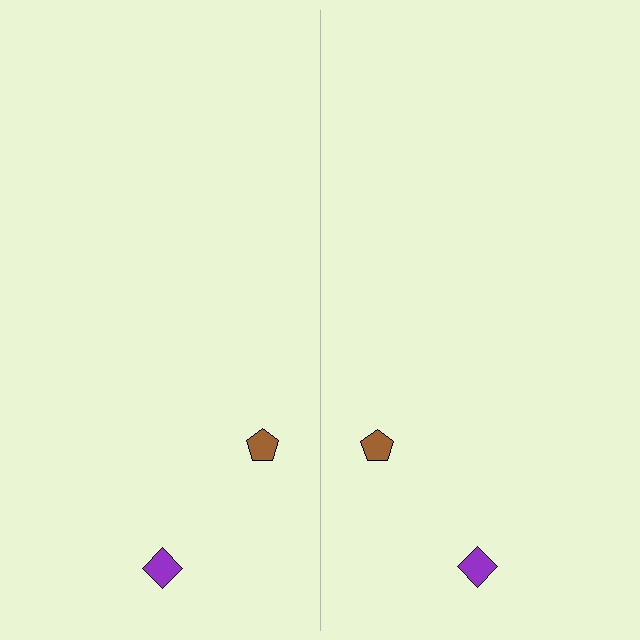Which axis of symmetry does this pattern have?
The pattern has a vertical axis of symmetry running through the center of the image.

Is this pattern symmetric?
Yes, this pattern has bilateral (reflection) symmetry.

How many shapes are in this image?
There are 4 shapes in this image.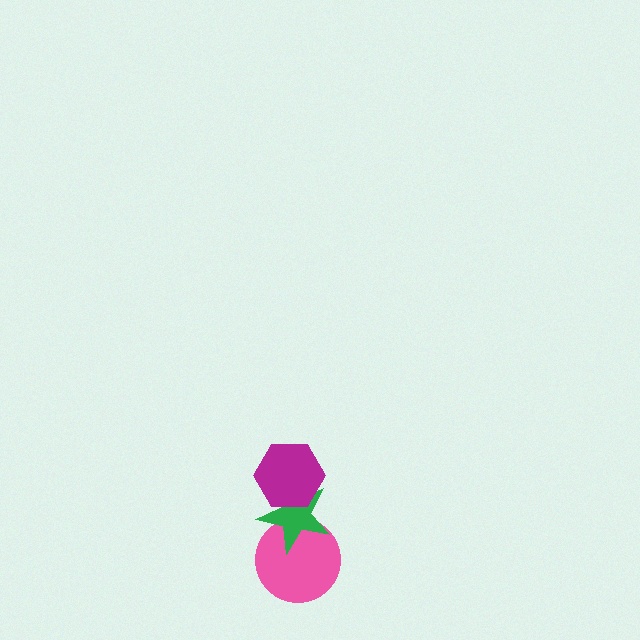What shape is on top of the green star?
The magenta hexagon is on top of the green star.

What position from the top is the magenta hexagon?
The magenta hexagon is 1st from the top.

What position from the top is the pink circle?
The pink circle is 3rd from the top.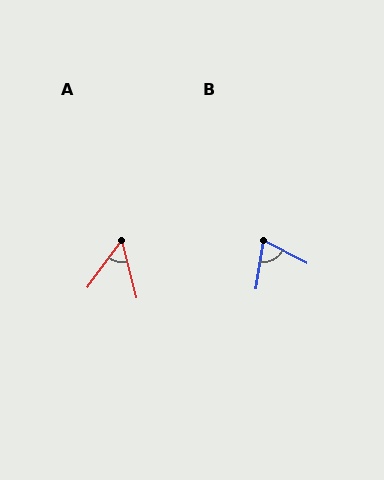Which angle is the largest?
B, at approximately 72 degrees.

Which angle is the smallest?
A, at approximately 50 degrees.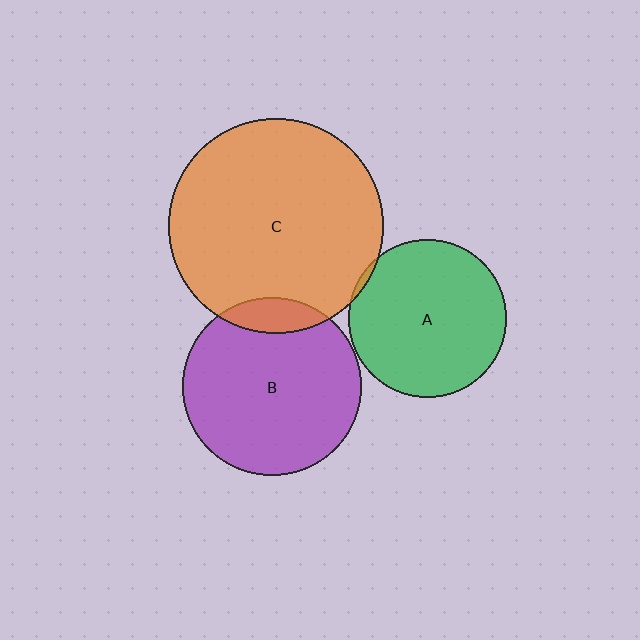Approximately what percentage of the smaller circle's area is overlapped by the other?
Approximately 10%.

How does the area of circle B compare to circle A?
Approximately 1.3 times.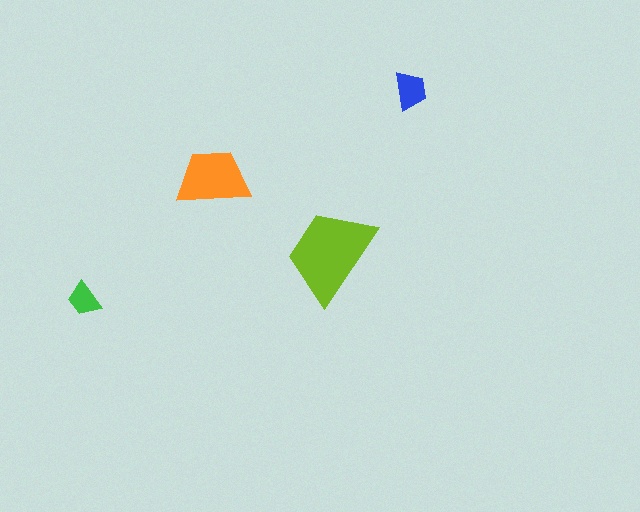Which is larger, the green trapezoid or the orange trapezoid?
The orange one.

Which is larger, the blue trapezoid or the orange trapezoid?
The orange one.